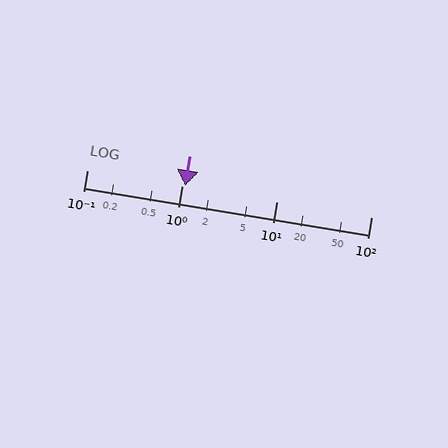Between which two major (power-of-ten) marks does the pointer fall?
The pointer is between 1 and 10.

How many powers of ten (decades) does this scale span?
The scale spans 3 decades, from 0.1 to 100.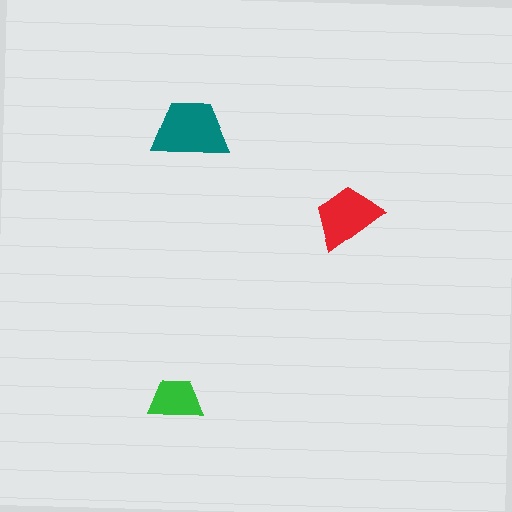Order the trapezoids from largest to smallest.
the teal one, the red one, the green one.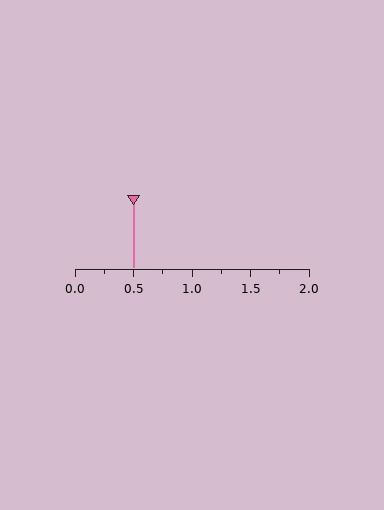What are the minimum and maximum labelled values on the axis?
The axis runs from 0.0 to 2.0.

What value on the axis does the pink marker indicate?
The marker indicates approximately 0.5.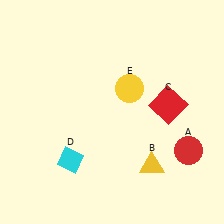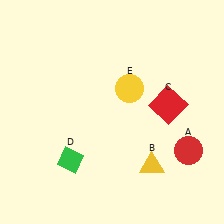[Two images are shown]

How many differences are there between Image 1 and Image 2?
There is 1 difference between the two images.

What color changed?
The diamond (D) changed from cyan in Image 1 to green in Image 2.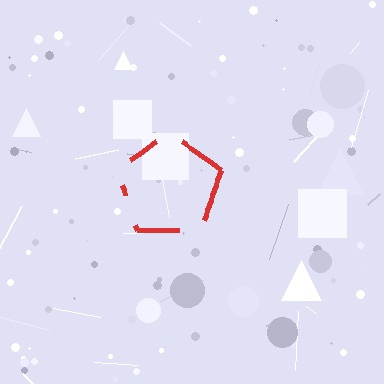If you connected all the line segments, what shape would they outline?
They would outline a pentagon.